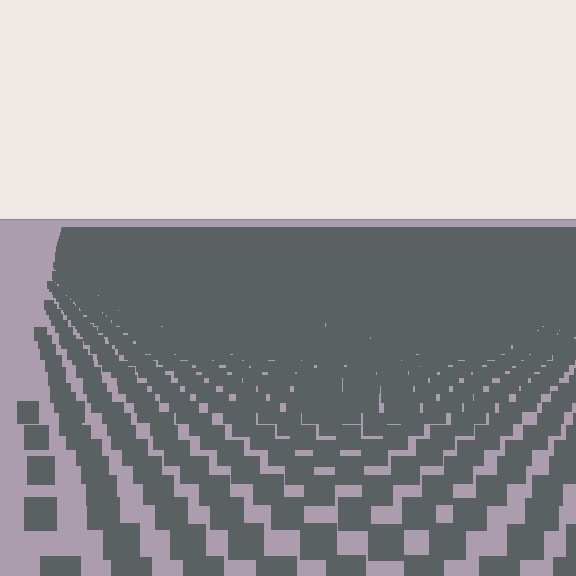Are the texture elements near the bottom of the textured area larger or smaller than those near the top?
Larger. Near the bottom, elements are closer to the viewer and appear at a bigger on-screen size.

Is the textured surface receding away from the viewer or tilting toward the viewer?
The surface is receding away from the viewer. Texture elements get smaller and denser toward the top.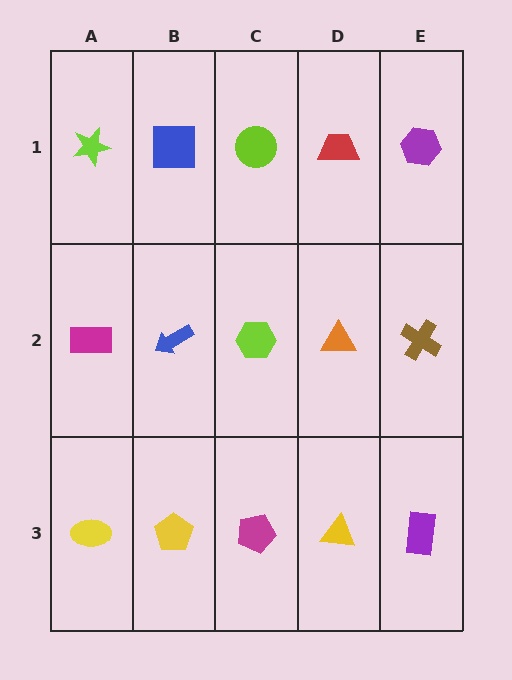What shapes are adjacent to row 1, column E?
A brown cross (row 2, column E), a red trapezoid (row 1, column D).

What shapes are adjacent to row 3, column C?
A lime hexagon (row 2, column C), a yellow pentagon (row 3, column B), a yellow triangle (row 3, column D).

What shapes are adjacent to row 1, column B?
A blue arrow (row 2, column B), a lime star (row 1, column A), a lime circle (row 1, column C).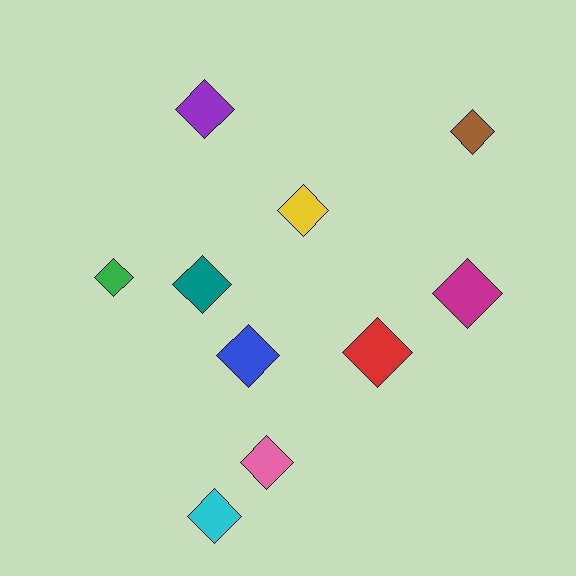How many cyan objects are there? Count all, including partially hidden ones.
There is 1 cyan object.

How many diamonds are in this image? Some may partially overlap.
There are 10 diamonds.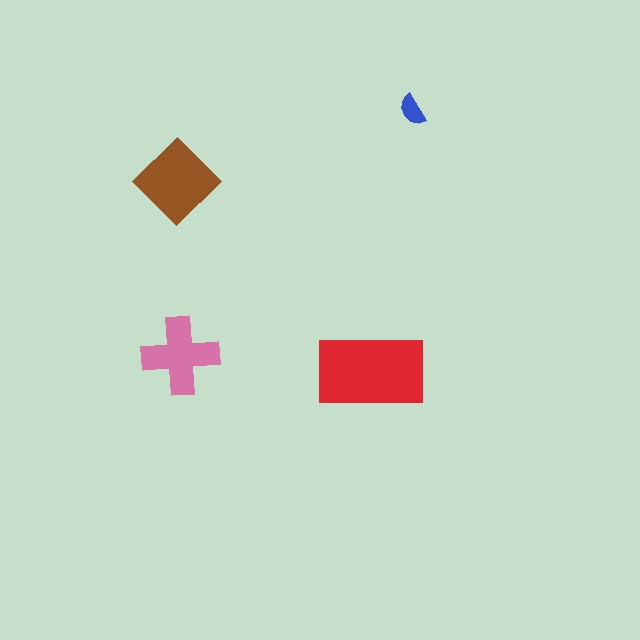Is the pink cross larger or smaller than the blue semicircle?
Larger.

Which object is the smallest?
The blue semicircle.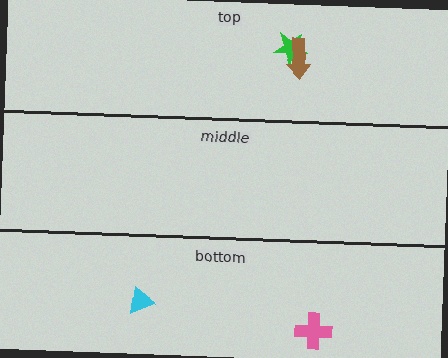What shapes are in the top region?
The green star, the brown arrow.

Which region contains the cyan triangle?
The bottom region.